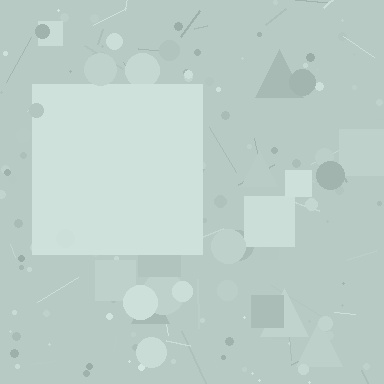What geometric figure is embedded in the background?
A square is embedded in the background.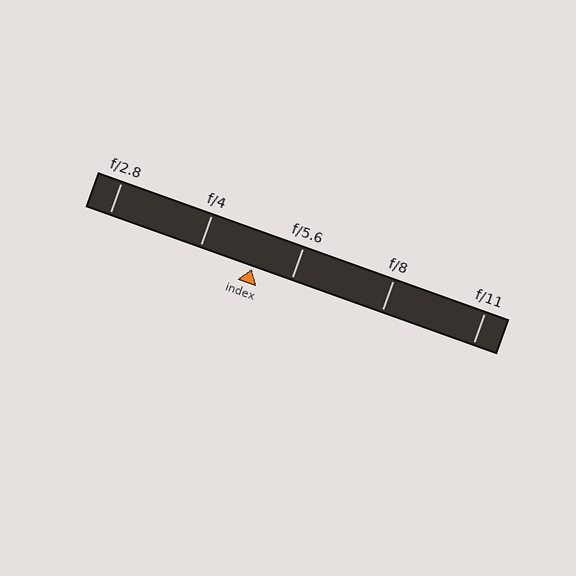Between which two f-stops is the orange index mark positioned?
The index mark is between f/4 and f/5.6.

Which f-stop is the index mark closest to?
The index mark is closest to f/5.6.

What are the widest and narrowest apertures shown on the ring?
The widest aperture shown is f/2.8 and the narrowest is f/11.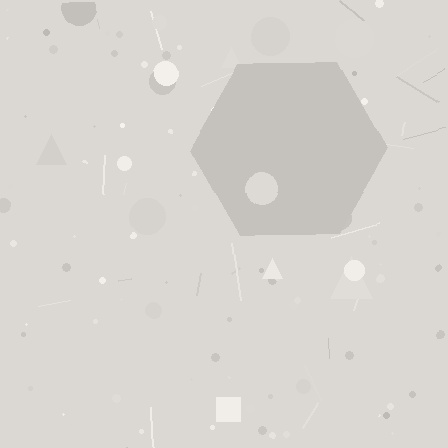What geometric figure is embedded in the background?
A hexagon is embedded in the background.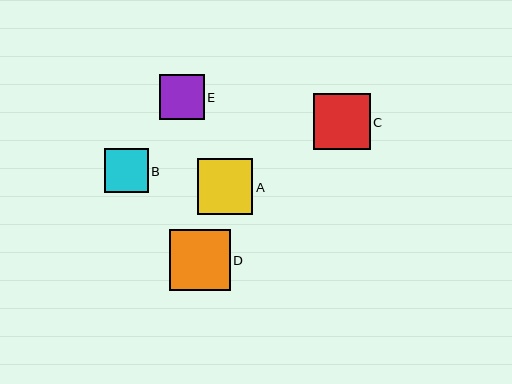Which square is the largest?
Square D is the largest with a size of approximately 61 pixels.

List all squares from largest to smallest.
From largest to smallest: D, C, A, E, B.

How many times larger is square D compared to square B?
Square D is approximately 1.4 times the size of square B.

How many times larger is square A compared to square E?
Square A is approximately 1.2 times the size of square E.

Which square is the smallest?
Square B is the smallest with a size of approximately 44 pixels.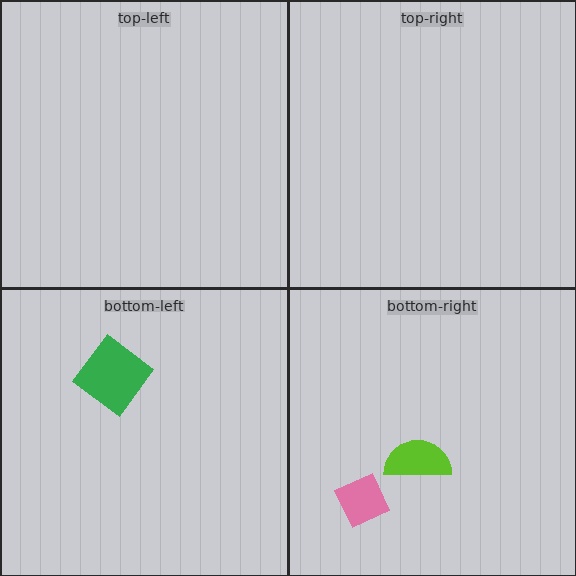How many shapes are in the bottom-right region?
2.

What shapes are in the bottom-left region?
The green diamond.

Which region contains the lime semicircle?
The bottom-right region.